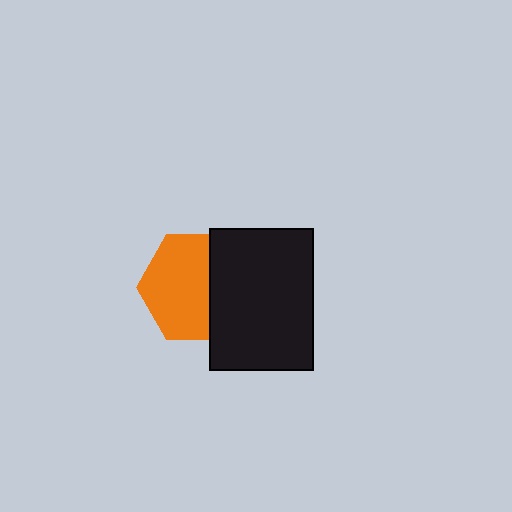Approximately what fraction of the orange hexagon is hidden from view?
Roughly 36% of the orange hexagon is hidden behind the black rectangle.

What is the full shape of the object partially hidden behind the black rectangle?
The partially hidden object is an orange hexagon.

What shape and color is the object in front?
The object in front is a black rectangle.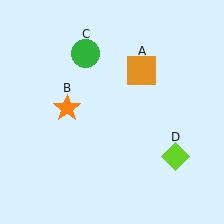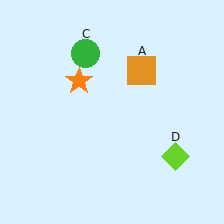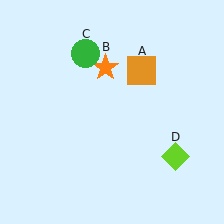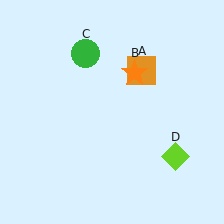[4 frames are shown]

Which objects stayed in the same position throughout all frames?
Orange square (object A) and green circle (object C) and lime diamond (object D) remained stationary.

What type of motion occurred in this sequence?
The orange star (object B) rotated clockwise around the center of the scene.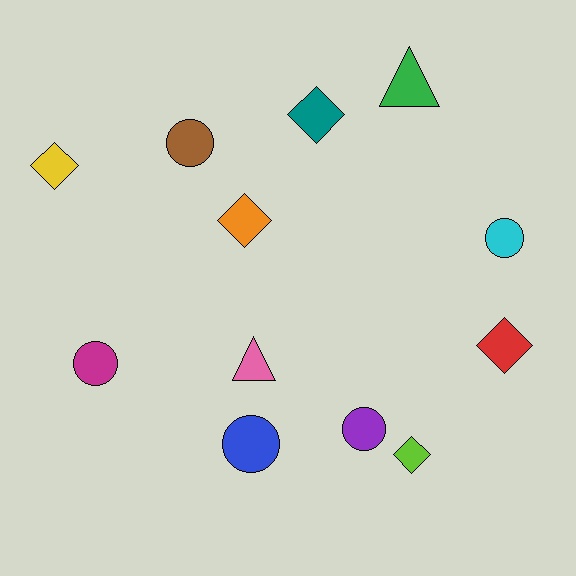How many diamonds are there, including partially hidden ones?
There are 5 diamonds.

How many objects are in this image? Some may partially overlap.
There are 12 objects.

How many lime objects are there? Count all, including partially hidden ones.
There is 1 lime object.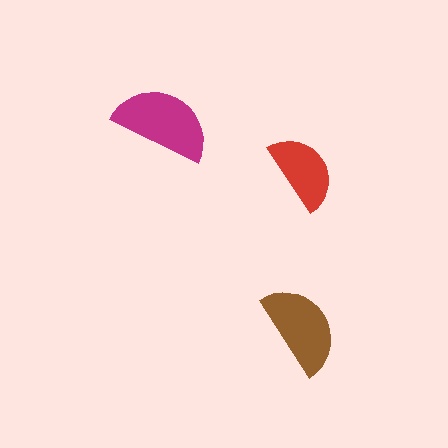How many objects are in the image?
There are 3 objects in the image.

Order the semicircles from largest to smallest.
the magenta one, the brown one, the red one.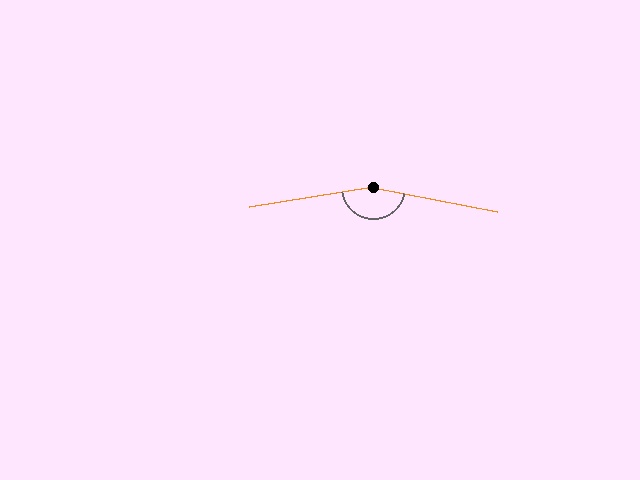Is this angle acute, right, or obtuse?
It is obtuse.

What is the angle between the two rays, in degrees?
Approximately 160 degrees.